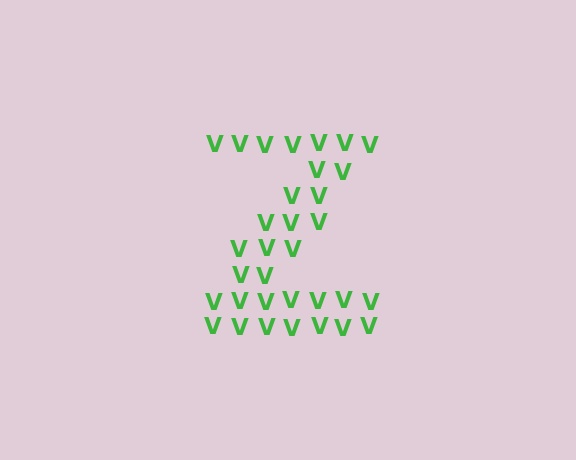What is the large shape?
The large shape is the letter Z.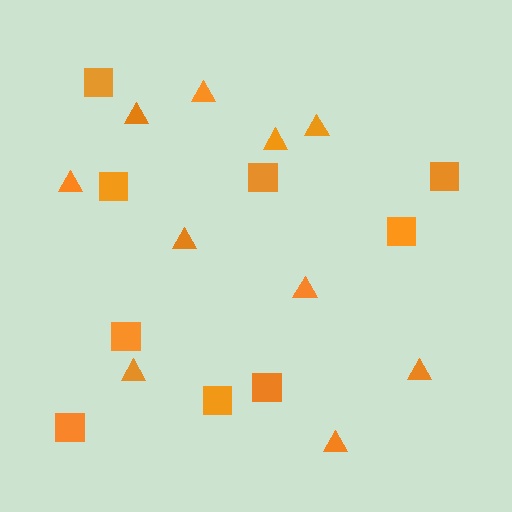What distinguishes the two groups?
There are 2 groups: one group of triangles (10) and one group of squares (9).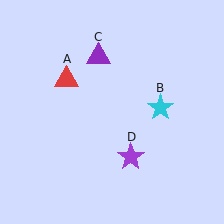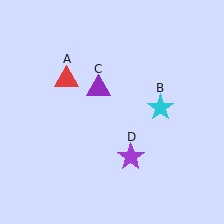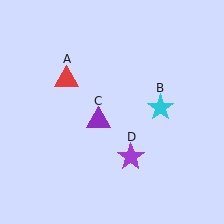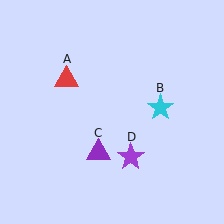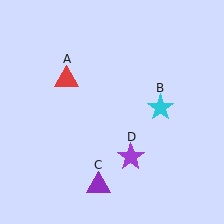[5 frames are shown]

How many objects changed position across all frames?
1 object changed position: purple triangle (object C).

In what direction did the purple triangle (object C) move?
The purple triangle (object C) moved down.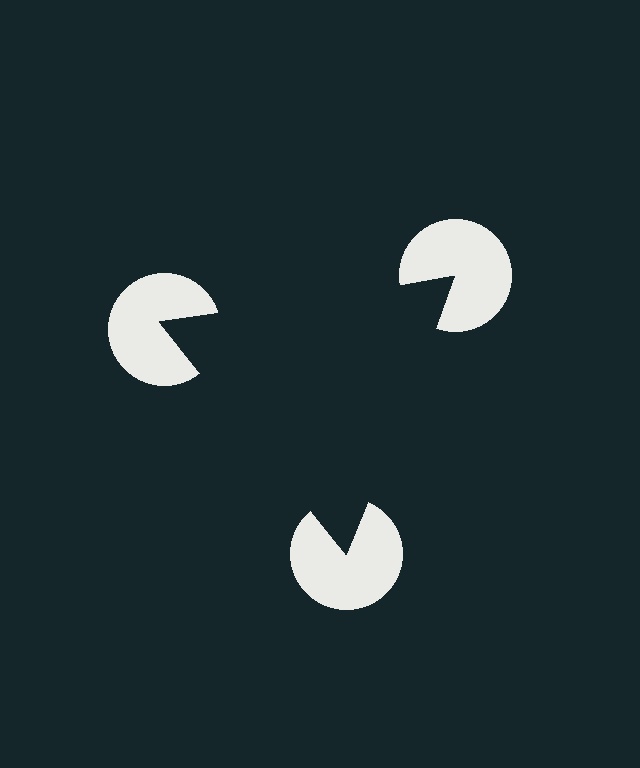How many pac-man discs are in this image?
There are 3 — one at each vertex of the illusory triangle.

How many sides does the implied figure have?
3 sides.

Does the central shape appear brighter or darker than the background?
It typically appears slightly darker than the background, even though no actual brightness change is drawn.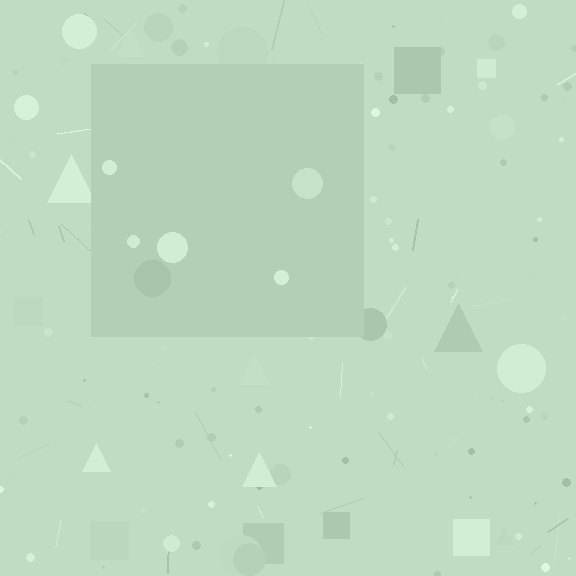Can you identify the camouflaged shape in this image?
The camouflaged shape is a square.